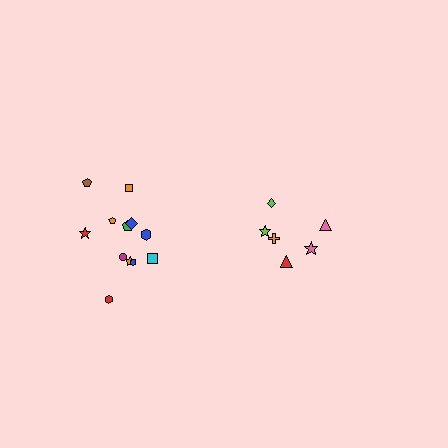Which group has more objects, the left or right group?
The left group.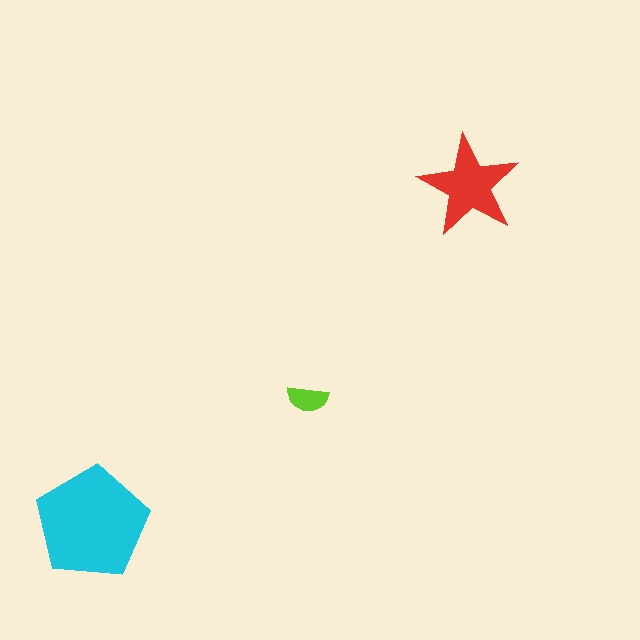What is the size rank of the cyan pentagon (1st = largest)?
1st.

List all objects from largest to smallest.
The cyan pentagon, the red star, the lime semicircle.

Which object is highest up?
The red star is topmost.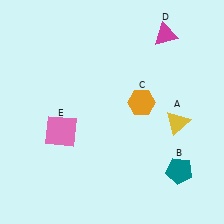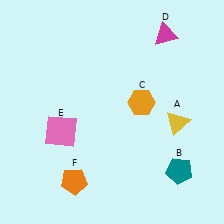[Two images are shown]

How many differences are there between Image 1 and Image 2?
There is 1 difference between the two images.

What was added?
An orange pentagon (F) was added in Image 2.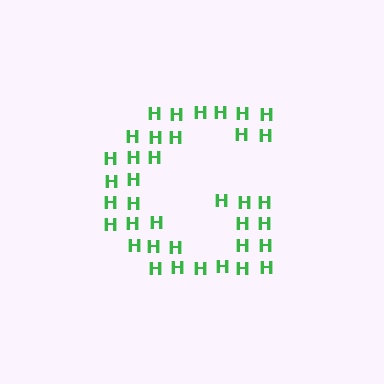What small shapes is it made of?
It is made of small letter H's.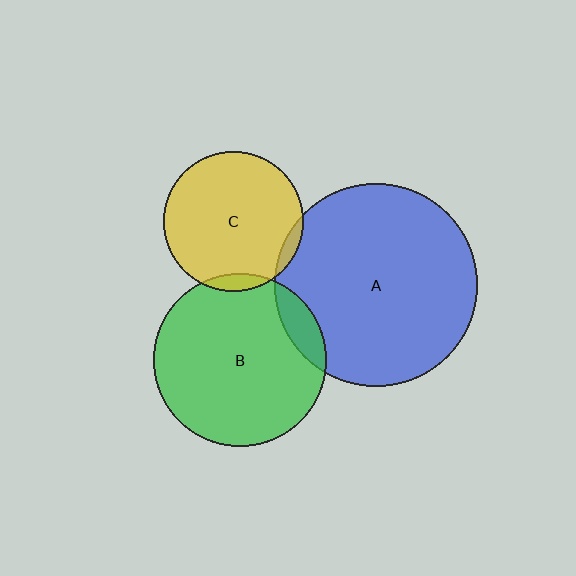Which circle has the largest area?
Circle A (blue).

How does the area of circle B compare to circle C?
Approximately 1.5 times.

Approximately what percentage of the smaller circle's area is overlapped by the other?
Approximately 5%.